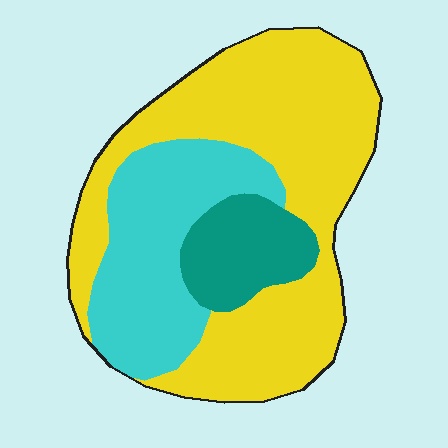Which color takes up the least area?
Teal, at roughly 15%.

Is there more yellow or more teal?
Yellow.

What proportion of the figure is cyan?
Cyan takes up between a sixth and a third of the figure.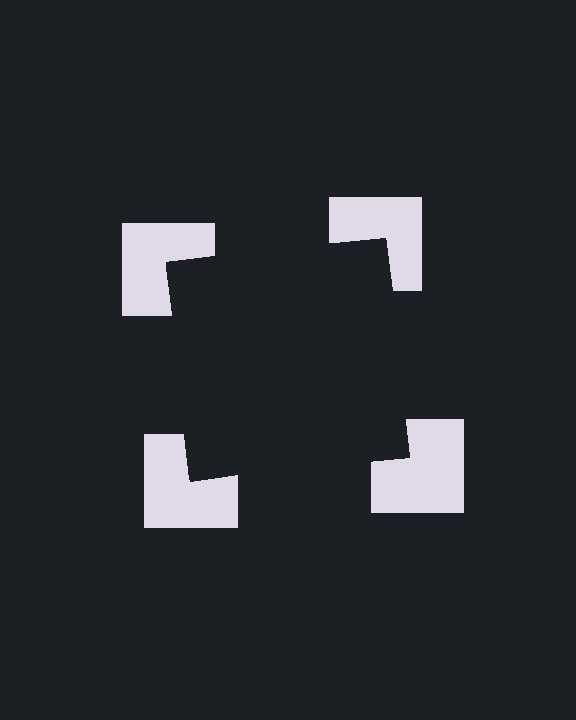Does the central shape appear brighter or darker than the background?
It typically appears slightly darker than the background, even though no actual brightness change is drawn.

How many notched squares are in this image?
There are 4 — one at each vertex of the illusory square.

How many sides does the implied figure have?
4 sides.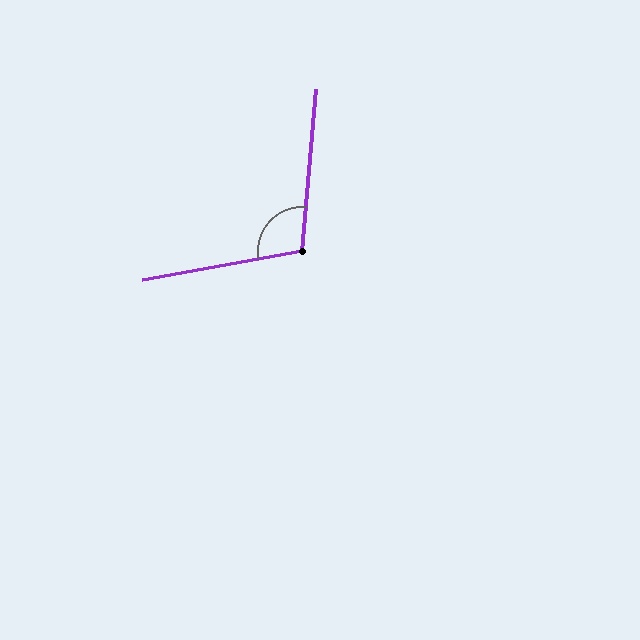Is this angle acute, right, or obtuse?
It is obtuse.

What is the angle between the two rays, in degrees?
Approximately 105 degrees.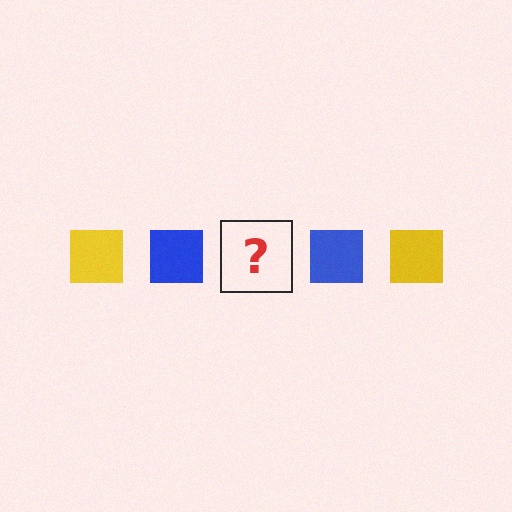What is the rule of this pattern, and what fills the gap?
The rule is that the pattern cycles through yellow, blue squares. The gap should be filled with a yellow square.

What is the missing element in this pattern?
The missing element is a yellow square.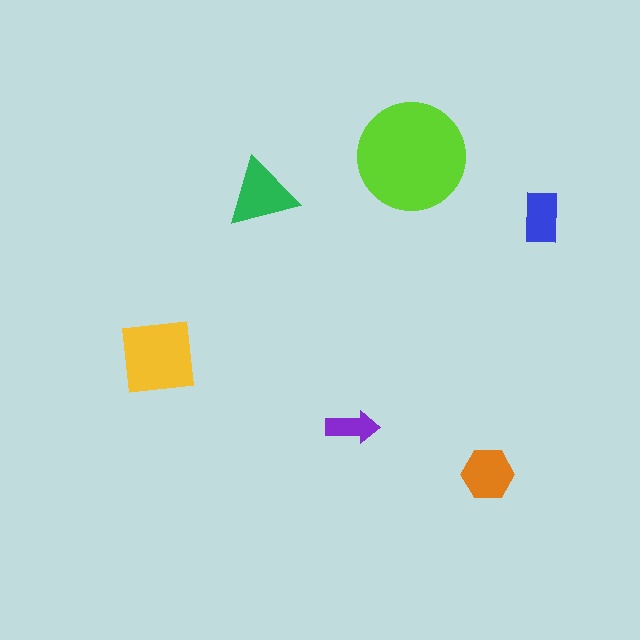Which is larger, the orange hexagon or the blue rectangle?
The orange hexagon.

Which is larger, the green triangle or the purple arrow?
The green triangle.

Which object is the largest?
The lime circle.